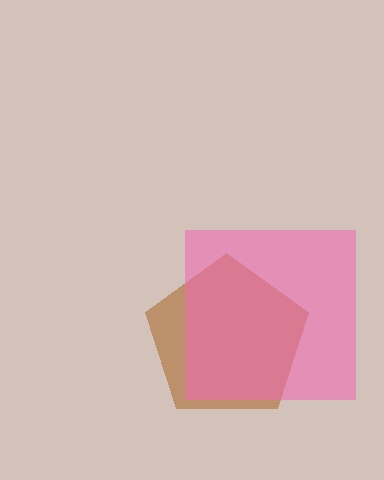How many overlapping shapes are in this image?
There are 2 overlapping shapes in the image.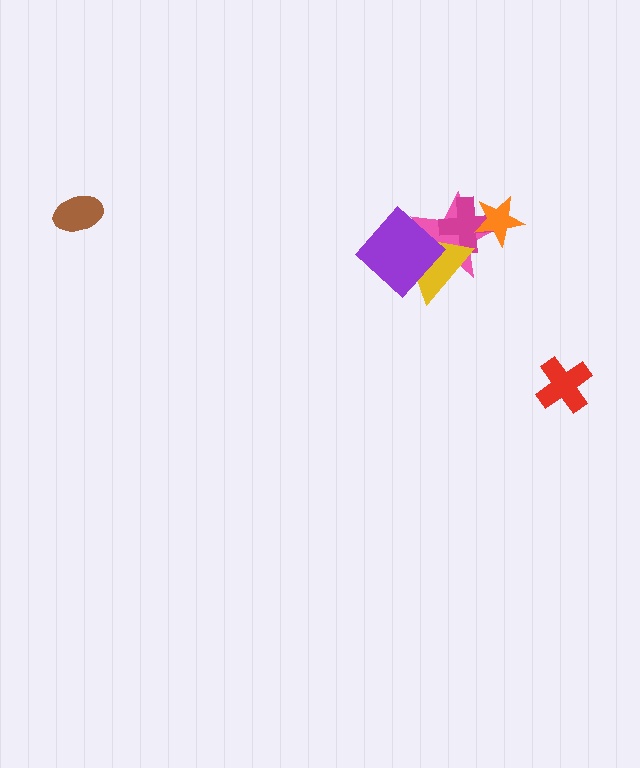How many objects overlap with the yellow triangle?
3 objects overlap with the yellow triangle.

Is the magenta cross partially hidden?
Yes, it is partially covered by another shape.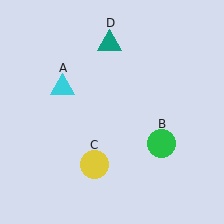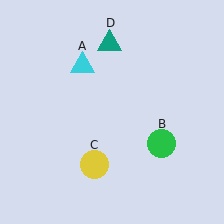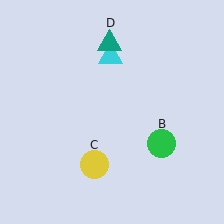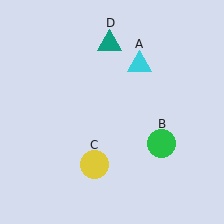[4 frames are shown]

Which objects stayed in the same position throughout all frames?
Green circle (object B) and yellow circle (object C) and teal triangle (object D) remained stationary.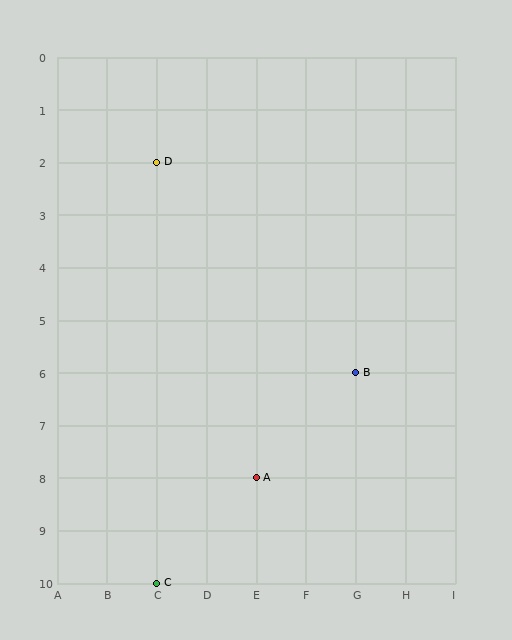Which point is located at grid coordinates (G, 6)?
Point B is at (G, 6).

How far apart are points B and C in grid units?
Points B and C are 4 columns and 4 rows apart (about 5.7 grid units diagonally).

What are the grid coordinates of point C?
Point C is at grid coordinates (C, 10).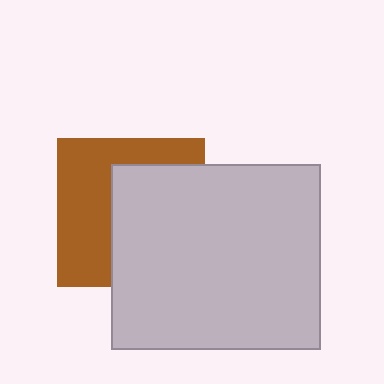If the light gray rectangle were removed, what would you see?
You would see the complete brown square.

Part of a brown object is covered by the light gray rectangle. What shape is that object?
It is a square.